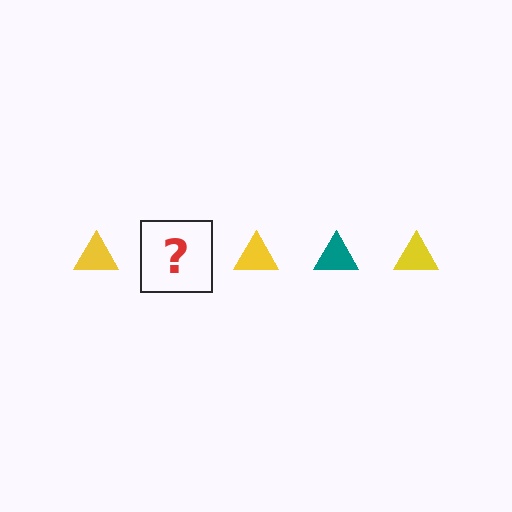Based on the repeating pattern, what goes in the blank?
The blank should be a teal triangle.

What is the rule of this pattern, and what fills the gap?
The rule is that the pattern cycles through yellow, teal triangles. The gap should be filled with a teal triangle.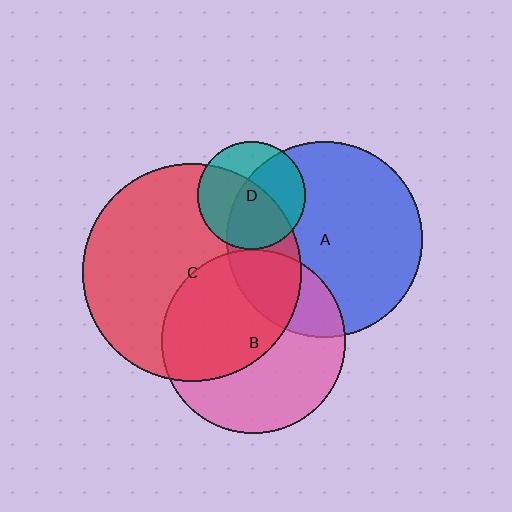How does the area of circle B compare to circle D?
Approximately 2.9 times.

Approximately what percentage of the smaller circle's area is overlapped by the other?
Approximately 50%.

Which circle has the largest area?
Circle C (red).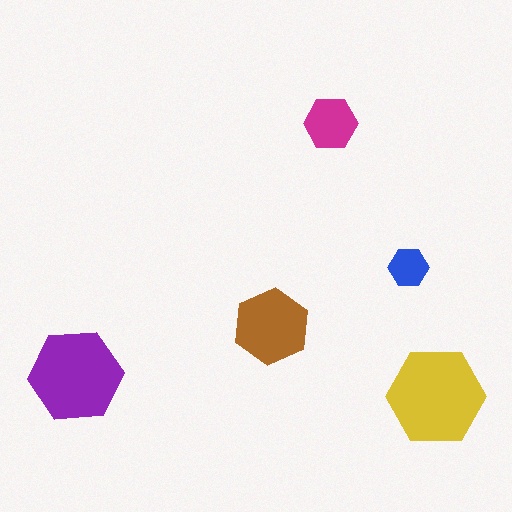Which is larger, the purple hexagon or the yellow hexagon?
The yellow one.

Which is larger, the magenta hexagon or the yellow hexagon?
The yellow one.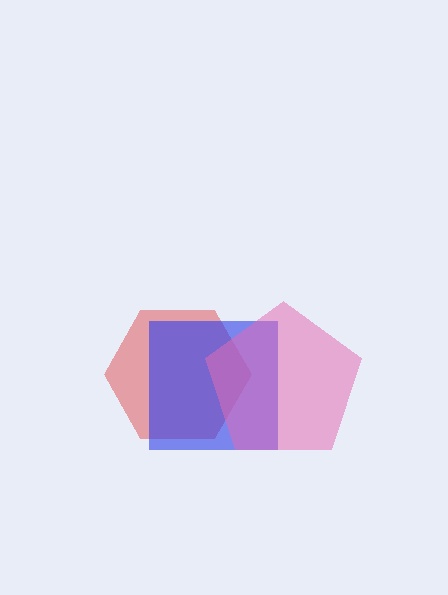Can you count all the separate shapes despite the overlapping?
Yes, there are 3 separate shapes.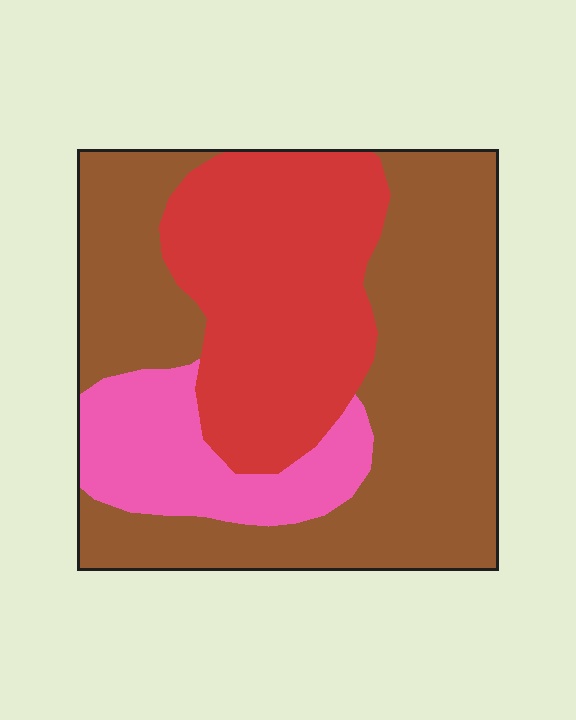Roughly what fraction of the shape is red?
Red takes up about one third (1/3) of the shape.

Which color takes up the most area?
Brown, at roughly 55%.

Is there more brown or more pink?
Brown.